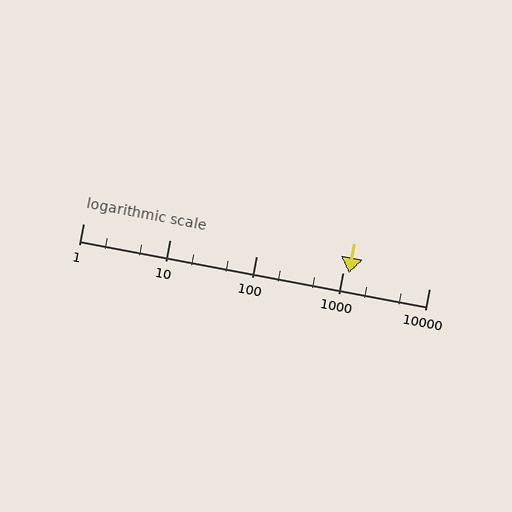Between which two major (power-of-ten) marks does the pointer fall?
The pointer is between 1000 and 10000.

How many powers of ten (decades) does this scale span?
The scale spans 4 decades, from 1 to 10000.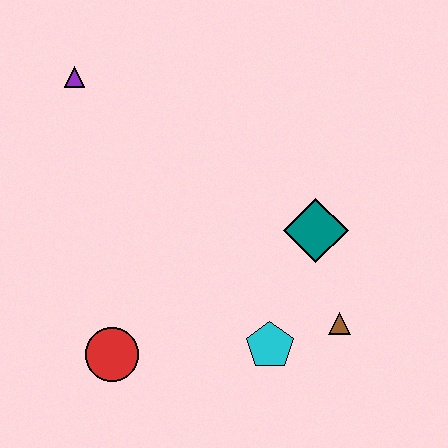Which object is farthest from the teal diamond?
The purple triangle is farthest from the teal diamond.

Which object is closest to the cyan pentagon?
The brown triangle is closest to the cyan pentagon.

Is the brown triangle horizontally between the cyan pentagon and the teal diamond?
No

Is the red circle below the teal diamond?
Yes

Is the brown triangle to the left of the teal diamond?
No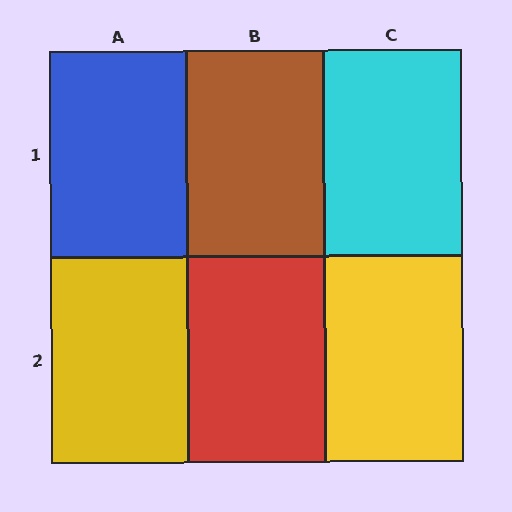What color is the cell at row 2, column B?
Red.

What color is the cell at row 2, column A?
Yellow.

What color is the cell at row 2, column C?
Yellow.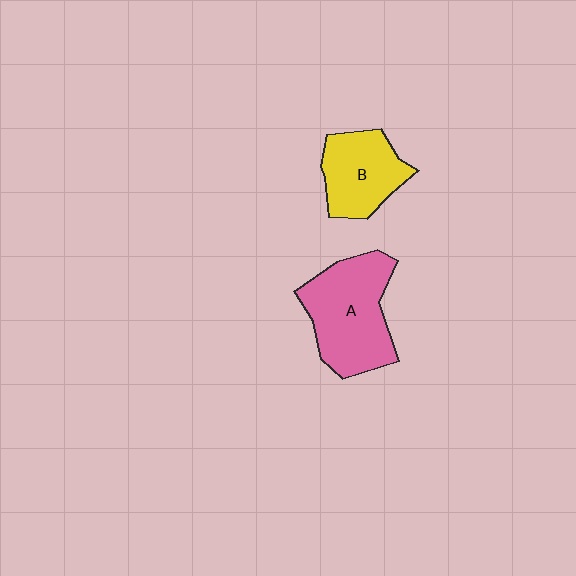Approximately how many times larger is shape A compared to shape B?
Approximately 1.5 times.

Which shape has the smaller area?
Shape B (yellow).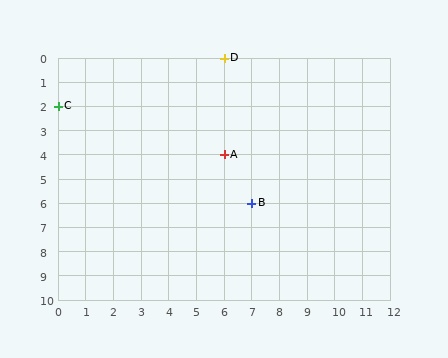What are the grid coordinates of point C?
Point C is at grid coordinates (0, 2).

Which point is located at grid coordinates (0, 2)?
Point C is at (0, 2).